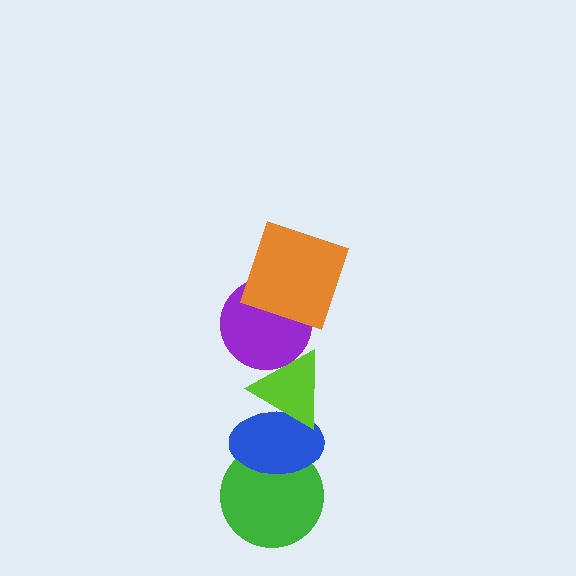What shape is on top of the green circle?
The blue ellipse is on top of the green circle.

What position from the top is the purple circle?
The purple circle is 2nd from the top.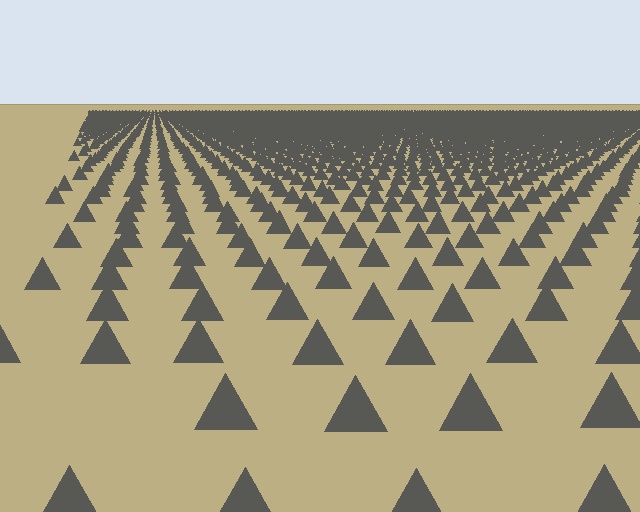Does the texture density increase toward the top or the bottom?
Density increases toward the top.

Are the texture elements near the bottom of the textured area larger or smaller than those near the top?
Larger. Near the bottom, elements are closer to the viewer and appear at a bigger on-screen size.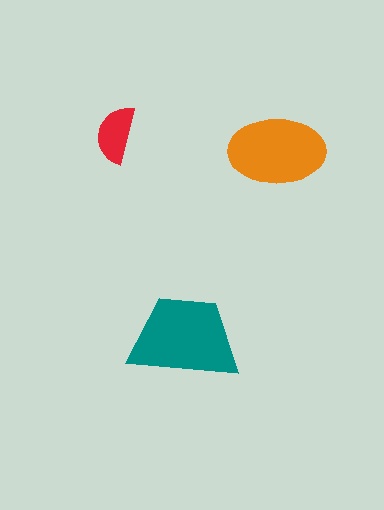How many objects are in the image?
There are 3 objects in the image.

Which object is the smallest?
The red semicircle.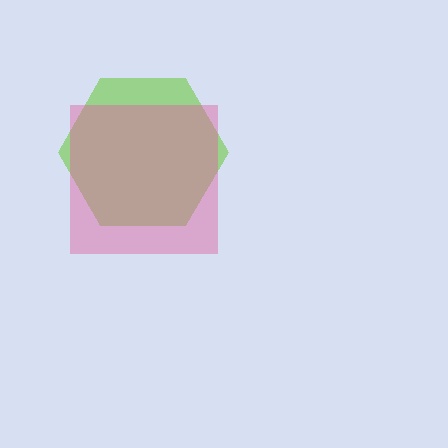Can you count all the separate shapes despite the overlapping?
Yes, there are 2 separate shapes.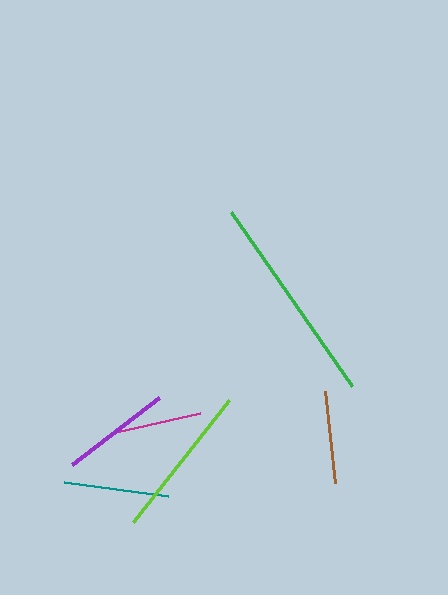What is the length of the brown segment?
The brown segment is approximately 93 pixels long.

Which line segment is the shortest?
The magenta line is the shortest at approximately 86 pixels.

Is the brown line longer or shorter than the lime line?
The lime line is longer than the brown line.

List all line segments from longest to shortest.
From longest to shortest: green, lime, purple, teal, brown, magenta.